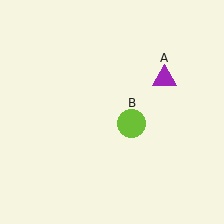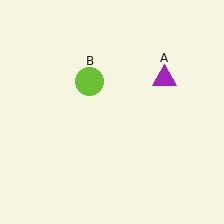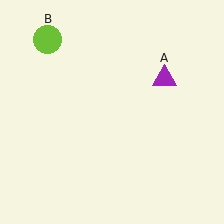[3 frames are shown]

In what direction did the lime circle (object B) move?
The lime circle (object B) moved up and to the left.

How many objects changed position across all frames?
1 object changed position: lime circle (object B).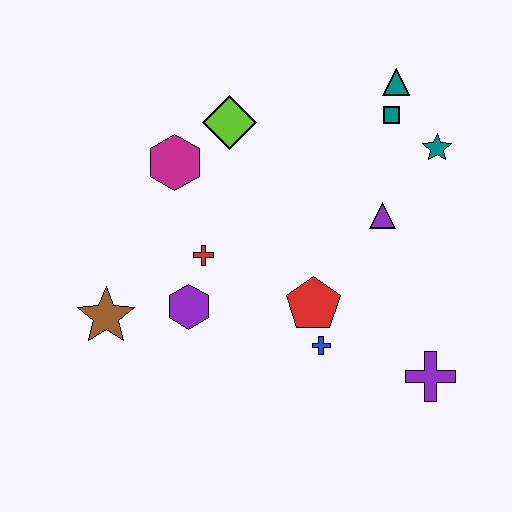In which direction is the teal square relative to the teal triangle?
The teal square is below the teal triangle.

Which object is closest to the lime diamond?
The magenta hexagon is closest to the lime diamond.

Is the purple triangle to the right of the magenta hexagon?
Yes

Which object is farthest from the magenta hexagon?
The purple cross is farthest from the magenta hexagon.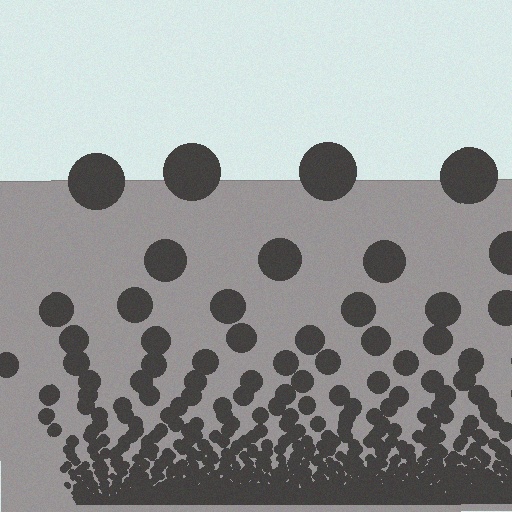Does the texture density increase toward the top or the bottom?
Density increases toward the bottom.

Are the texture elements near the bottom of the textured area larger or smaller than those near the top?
Smaller. The gradient is inverted — elements near the bottom are smaller and denser.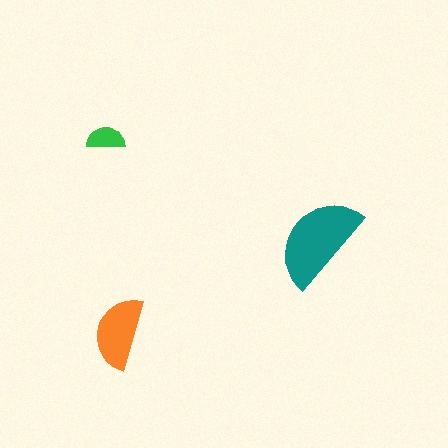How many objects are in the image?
There are 3 objects in the image.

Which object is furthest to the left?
The green semicircle is leftmost.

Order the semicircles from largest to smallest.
the teal one, the orange one, the green one.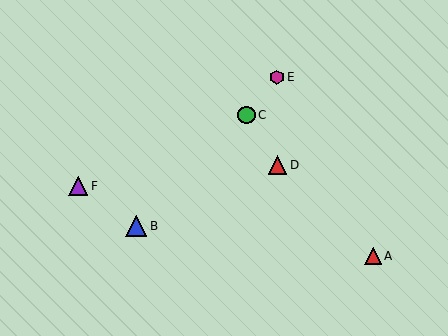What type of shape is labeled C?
Shape C is a green circle.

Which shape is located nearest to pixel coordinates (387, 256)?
The red triangle (labeled A) at (373, 256) is nearest to that location.